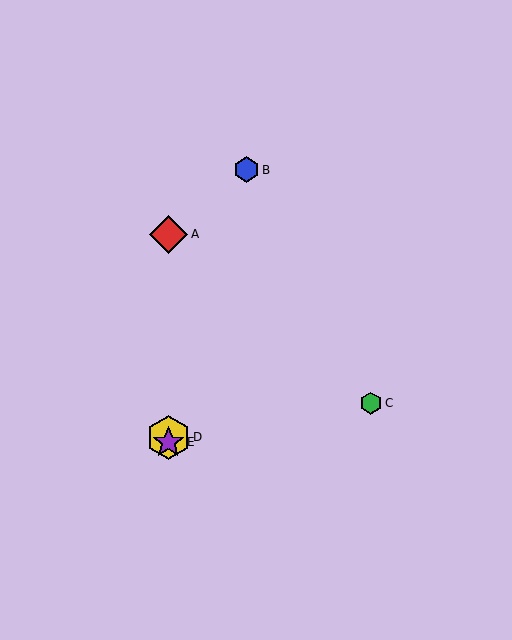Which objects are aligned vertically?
Objects A, D, E are aligned vertically.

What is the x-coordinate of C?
Object C is at x≈371.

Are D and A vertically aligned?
Yes, both are at x≈168.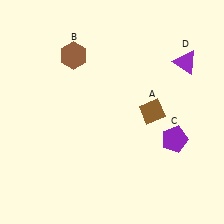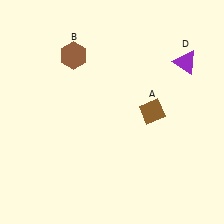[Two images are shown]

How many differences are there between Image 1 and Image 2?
There is 1 difference between the two images.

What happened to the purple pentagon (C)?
The purple pentagon (C) was removed in Image 2. It was in the bottom-right area of Image 1.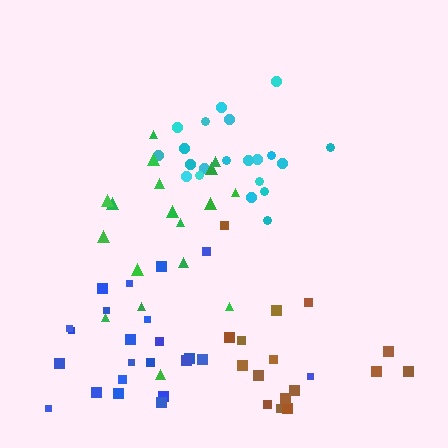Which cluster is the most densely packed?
Cyan.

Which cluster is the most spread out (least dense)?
Green.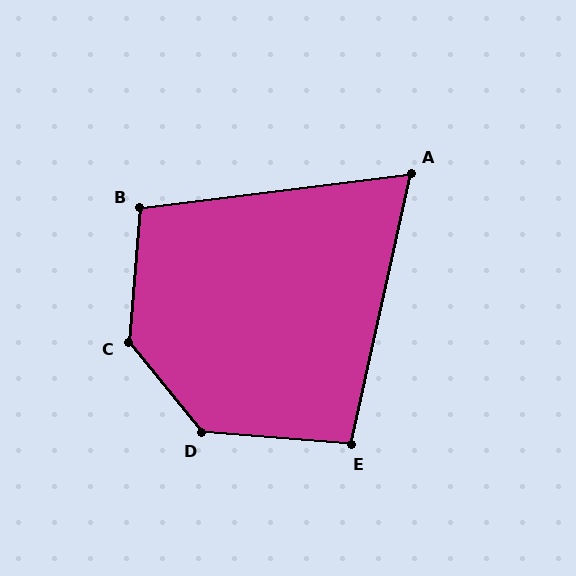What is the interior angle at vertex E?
Approximately 98 degrees (obtuse).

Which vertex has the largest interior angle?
C, at approximately 136 degrees.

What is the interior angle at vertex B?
Approximately 102 degrees (obtuse).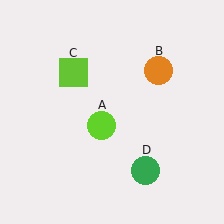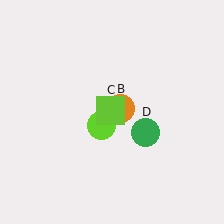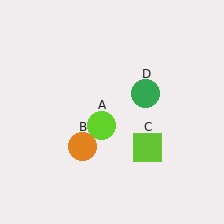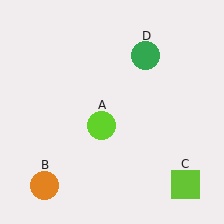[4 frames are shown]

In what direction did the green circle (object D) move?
The green circle (object D) moved up.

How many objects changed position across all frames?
3 objects changed position: orange circle (object B), lime square (object C), green circle (object D).